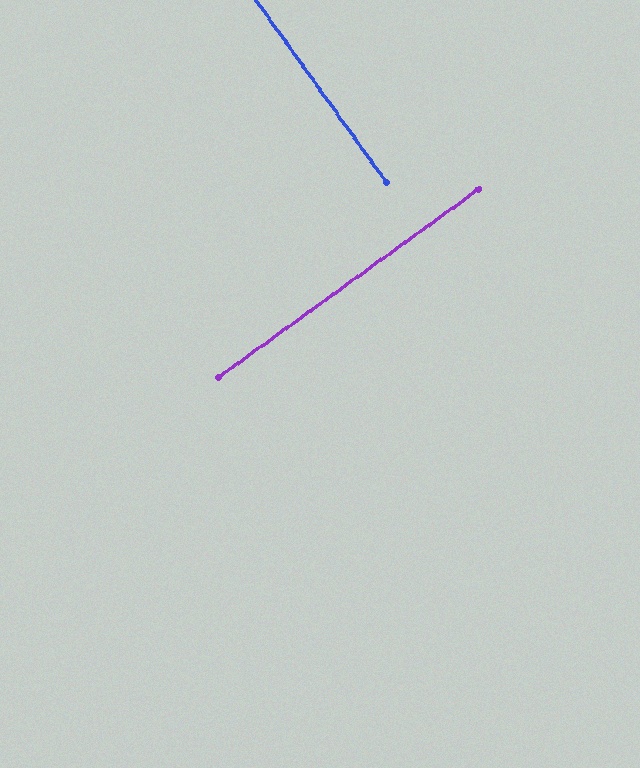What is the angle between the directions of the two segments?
Approximately 90 degrees.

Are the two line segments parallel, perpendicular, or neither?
Perpendicular — they meet at approximately 90°.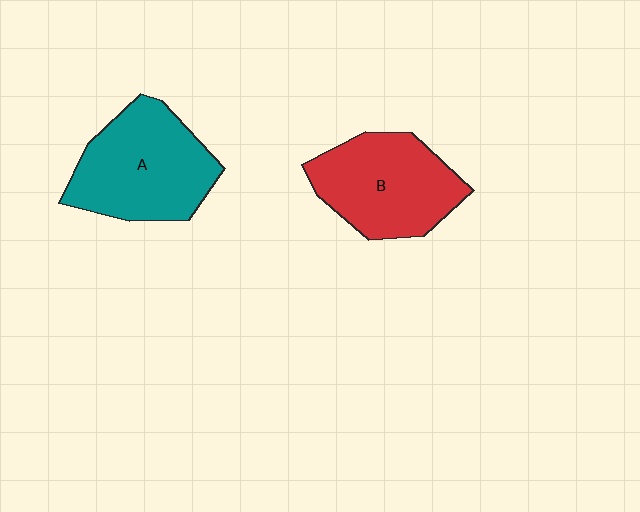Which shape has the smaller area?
Shape B (red).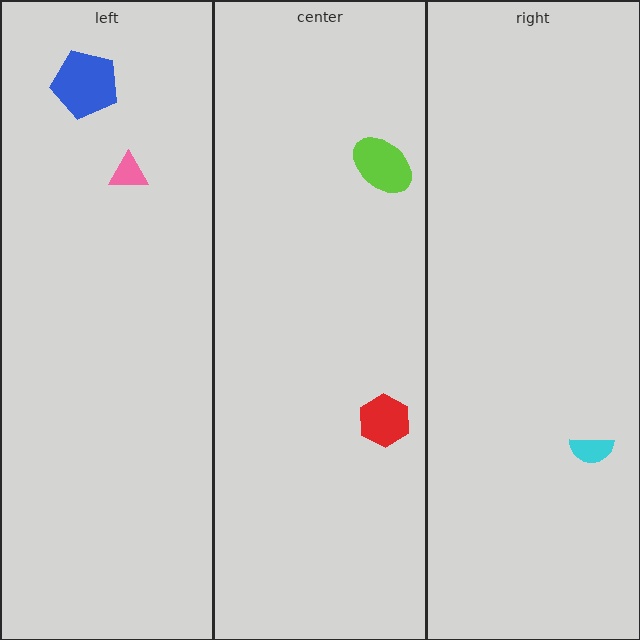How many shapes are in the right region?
1.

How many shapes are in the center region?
2.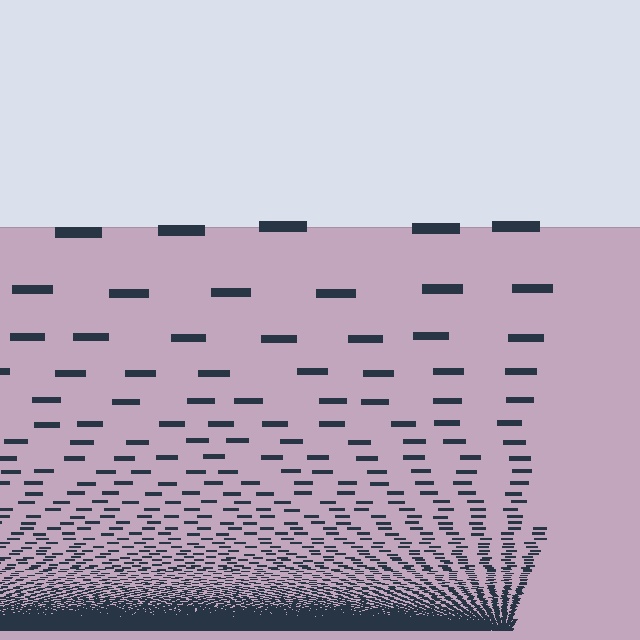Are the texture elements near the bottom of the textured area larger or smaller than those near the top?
Smaller. The gradient is inverted — elements near the bottom are smaller and denser.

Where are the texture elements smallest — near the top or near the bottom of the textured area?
Near the bottom.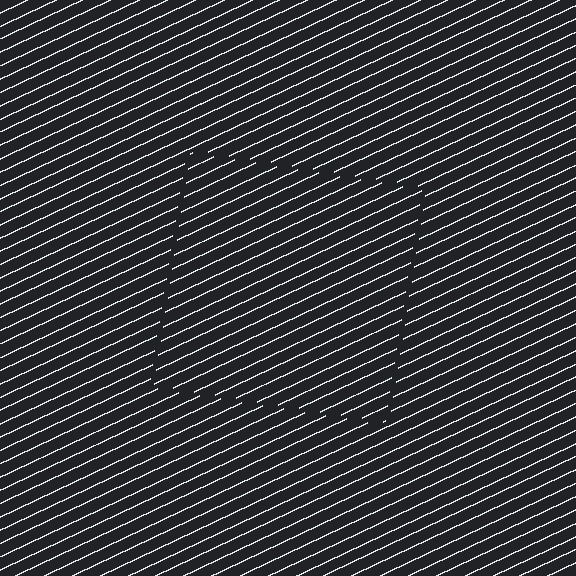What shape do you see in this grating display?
An illusory square. The interior of the shape contains the same grating, shifted by half a period — the contour is defined by the phase discontinuity where line-ends from the inner and outer gratings abut.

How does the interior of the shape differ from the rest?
The interior of the shape contains the same grating, shifted by half a period — the contour is defined by the phase discontinuity where line-ends from the inner and outer gratings abut.